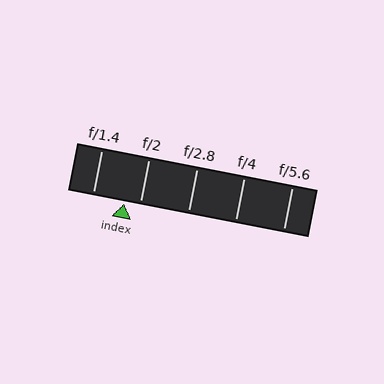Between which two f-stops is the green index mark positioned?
The index mark is between f/1.4 and f/2.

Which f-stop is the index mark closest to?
The index mark is closest to f/2.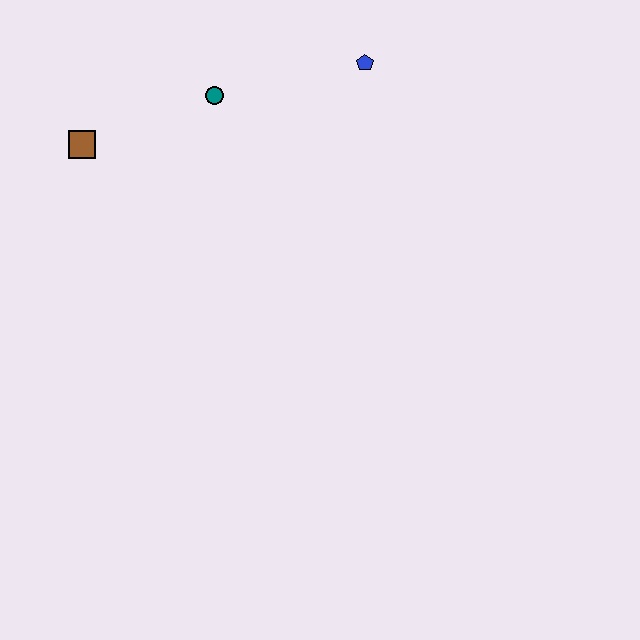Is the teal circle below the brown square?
No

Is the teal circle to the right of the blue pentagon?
No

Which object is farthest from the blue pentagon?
The brown square is farthest from the blue pentagon.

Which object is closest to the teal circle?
The brown square is closest to the teal circle.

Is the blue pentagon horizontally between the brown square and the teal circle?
No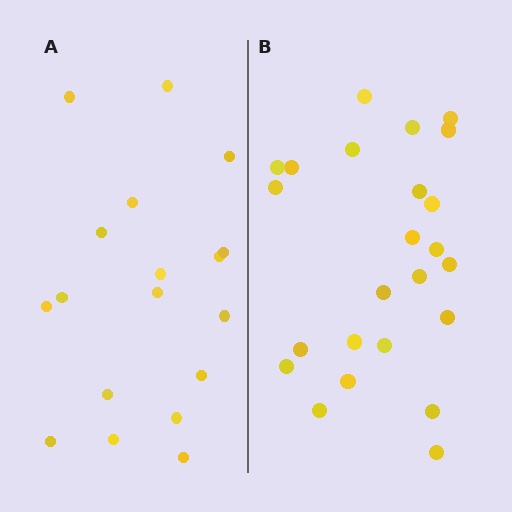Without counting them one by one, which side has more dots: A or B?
Region B (the right region) has more dots.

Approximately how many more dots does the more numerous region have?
Region B has about 6 more dots than region A.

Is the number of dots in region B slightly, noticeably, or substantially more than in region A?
Region B has noticeably more, but not dramatically so. The ratio is roughly 1.3 to 1.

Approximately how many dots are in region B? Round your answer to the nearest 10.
About 20 dots. (The exact count is 24, which rounds to 20.)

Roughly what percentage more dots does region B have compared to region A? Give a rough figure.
About 35% more.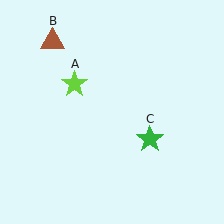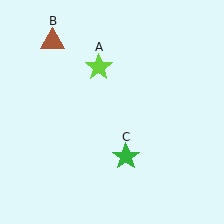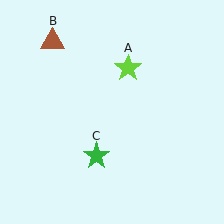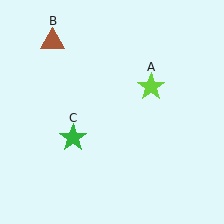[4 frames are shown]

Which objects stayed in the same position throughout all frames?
Brown triangle (object B) remained stationary.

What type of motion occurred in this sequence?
The lime star (object A), green star (object C) rotated clockwise around the center of the scene.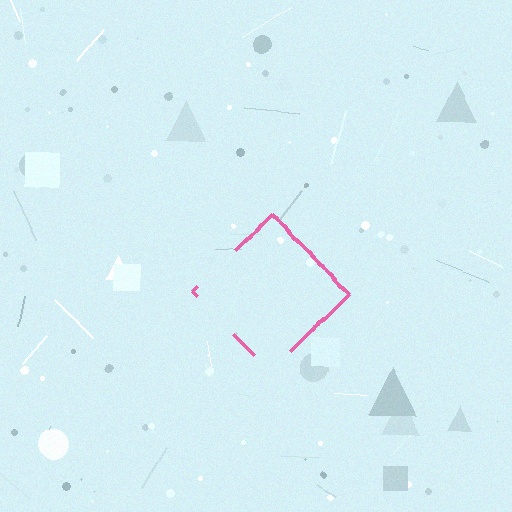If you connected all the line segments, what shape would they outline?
They would outline a diamond.